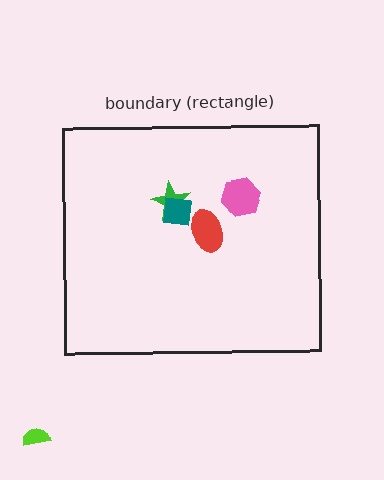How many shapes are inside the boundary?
4 inside, 1 outside.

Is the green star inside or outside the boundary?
Inside.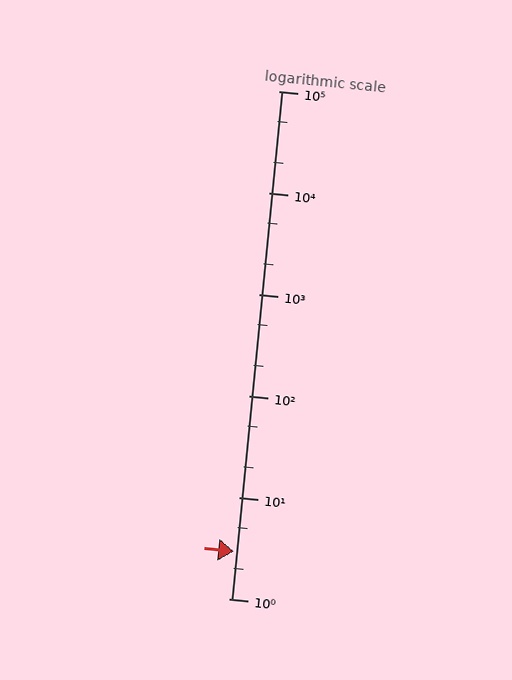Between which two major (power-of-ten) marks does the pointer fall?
The pointer is between 1 and 10.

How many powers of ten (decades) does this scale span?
The scale spans 5 decades, from 1 to 100000.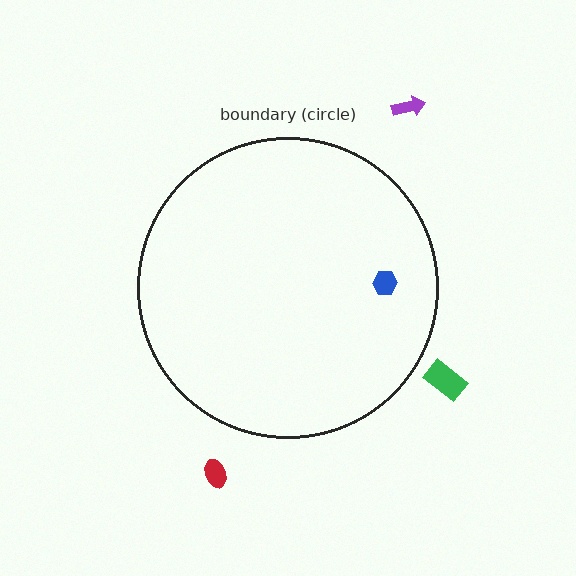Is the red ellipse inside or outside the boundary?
Outside.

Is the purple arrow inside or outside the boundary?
Outside.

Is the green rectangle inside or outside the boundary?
Outside.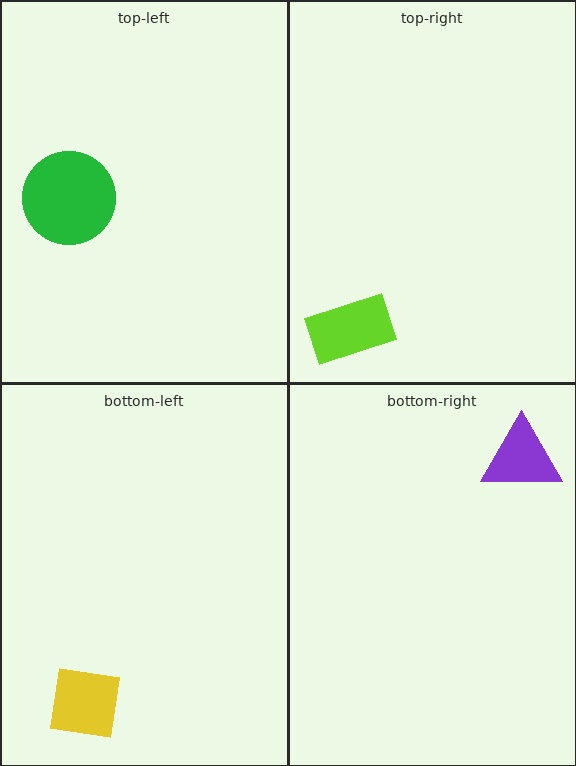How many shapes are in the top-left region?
1.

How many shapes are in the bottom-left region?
1.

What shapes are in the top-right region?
The lime rectangle.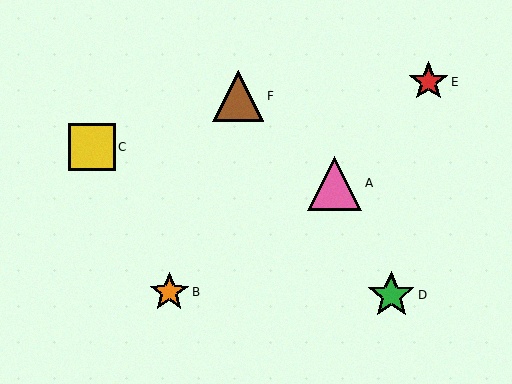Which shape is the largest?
The pink triangle (labeled A) is the largest.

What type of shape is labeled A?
Shape A is a pink triangle.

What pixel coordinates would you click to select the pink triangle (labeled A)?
Click at (335, 183) to select the pink triangle A.